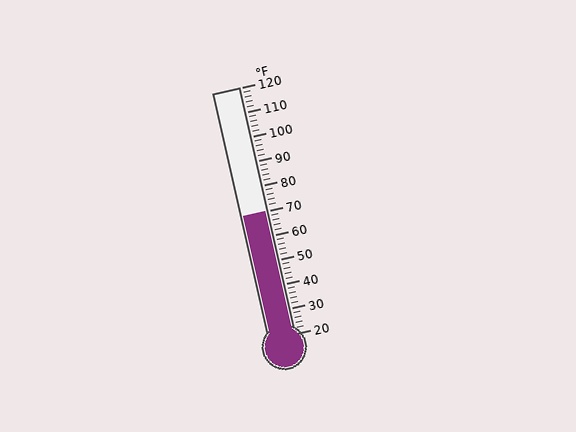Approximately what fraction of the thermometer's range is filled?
The thermometer is filled to approximately 50% of its range.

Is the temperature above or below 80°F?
The temperature is below 80°F.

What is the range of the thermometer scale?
The thermometer scale ranges from 20°F to 120°F.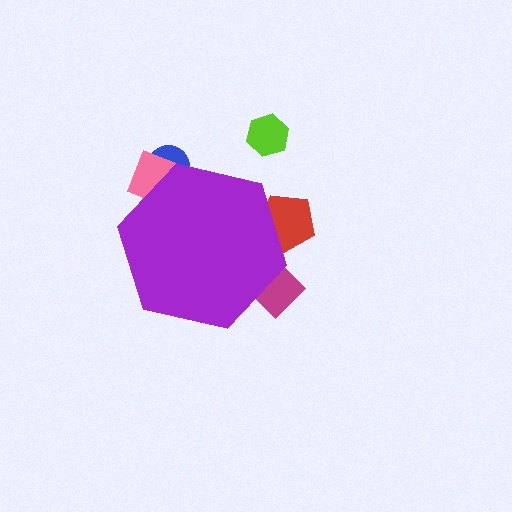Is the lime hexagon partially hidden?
No, the lime hexagon is fully visible.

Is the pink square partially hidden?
Yes, the pink square is partially hidden behind the purple hexagon.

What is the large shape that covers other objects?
A purple hexagon.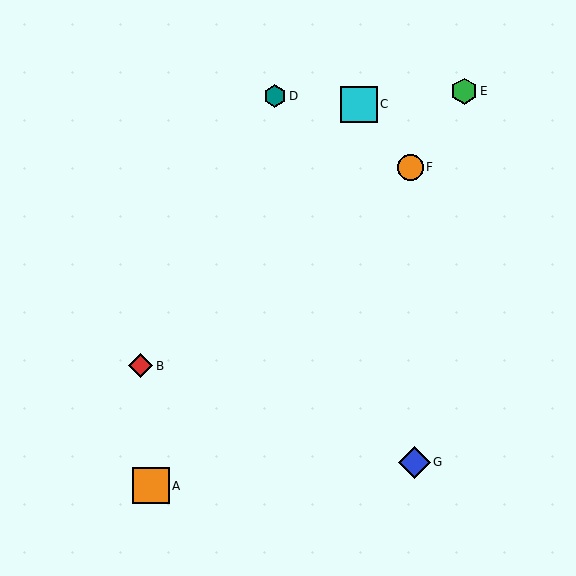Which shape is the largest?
The cyan square (labeled C) is the largest.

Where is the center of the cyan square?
The center of the cyan square is at (359, 104).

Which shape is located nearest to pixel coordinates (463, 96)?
The green hexagon (labeled E) at (464, 91) is nearest to that location.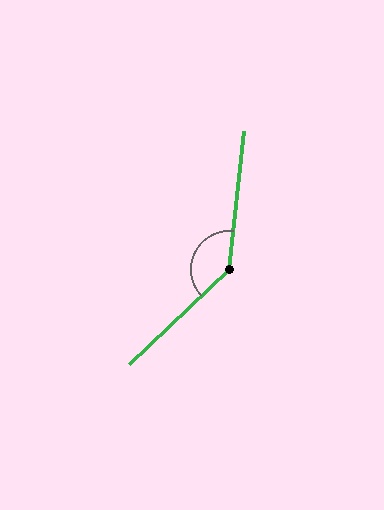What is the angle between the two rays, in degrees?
Approximately 140 degrees.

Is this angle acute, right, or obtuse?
It is obtuse.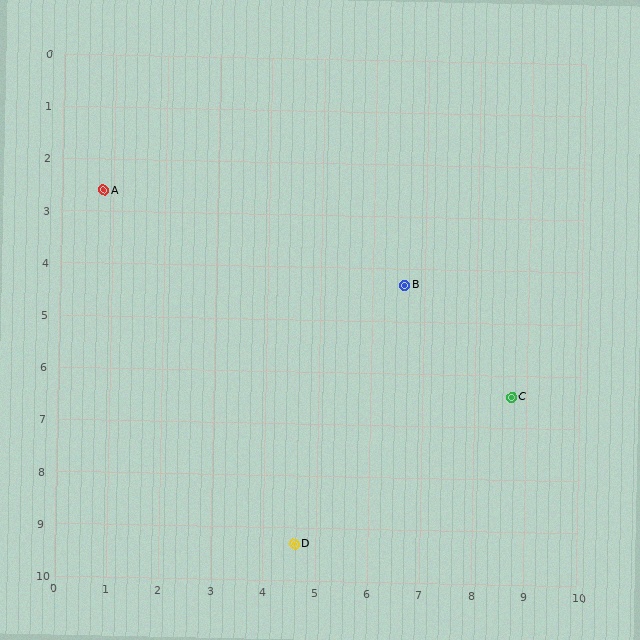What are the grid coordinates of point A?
Point A is at approximately (0.8, 2.6).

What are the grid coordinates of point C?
Point C is at approximately (8.7, 6.4).